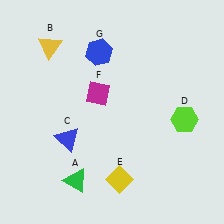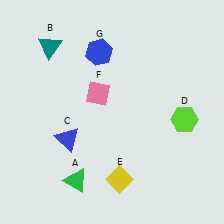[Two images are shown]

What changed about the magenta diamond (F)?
In Image 1, F is magenta. In Image 2, it changed to pink.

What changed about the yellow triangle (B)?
In Image 1, B is yellow. In Image 2, it changed to teal.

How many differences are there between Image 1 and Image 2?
There are 2 differences between the two images.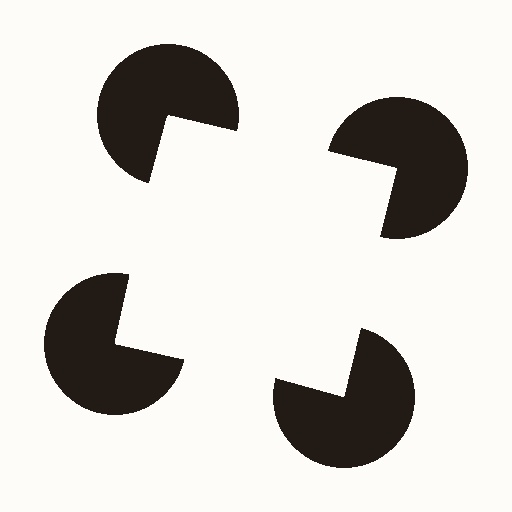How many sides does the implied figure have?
4 sides.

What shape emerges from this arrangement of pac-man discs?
An illusory square — its edges are inferred from the aligned wedge cuts in the pac-man discs, not physically drawn.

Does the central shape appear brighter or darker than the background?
It typically appears slightly brighter than the background, even though no actual brightness change is drawn.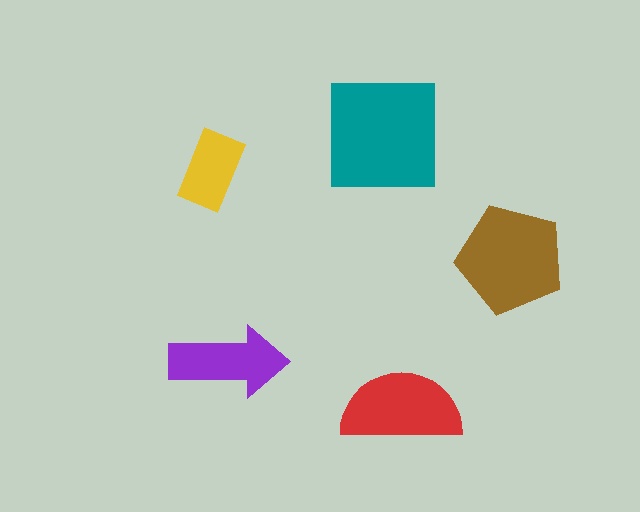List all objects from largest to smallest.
The teal square, the brown pentagon, the red semicircle, the purple arrow, the yellow rectangle.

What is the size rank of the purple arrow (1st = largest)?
4th.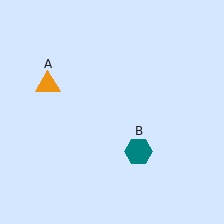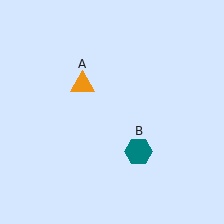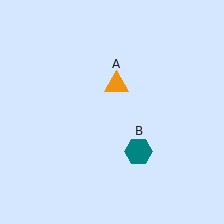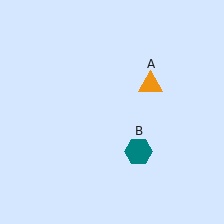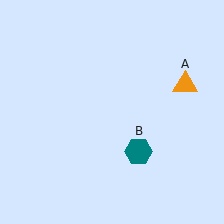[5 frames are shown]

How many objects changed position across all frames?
1 object changed position: orange triangle (object A).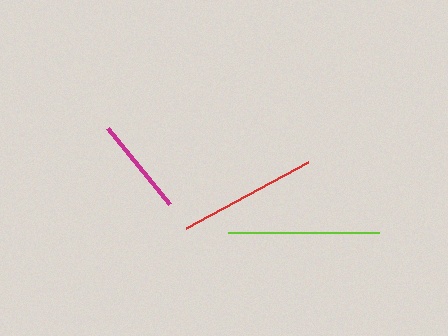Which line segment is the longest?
The lime line is the longest at approximately 151 pixels.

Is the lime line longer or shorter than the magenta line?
The lime line is longer than the magenta line.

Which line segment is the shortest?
The magenta line is the shortest at approximately 99 pixels.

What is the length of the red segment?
The red segment is approximately 139 pixels long.